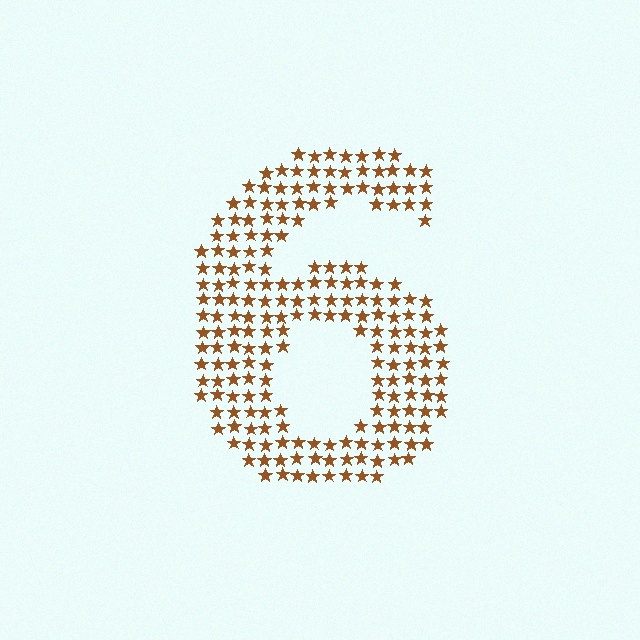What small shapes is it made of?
It is made of small stars.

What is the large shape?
The large shape is the digit 6.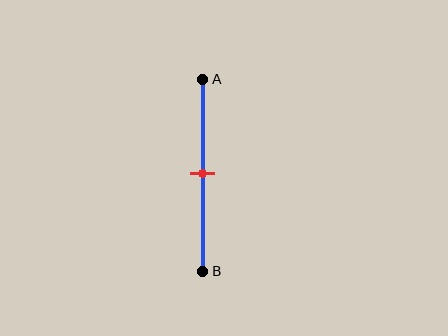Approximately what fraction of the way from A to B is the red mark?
The red mark is approximately 50% of the way from A to B.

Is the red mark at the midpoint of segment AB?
Yes, the mark is approximately at the midpoint.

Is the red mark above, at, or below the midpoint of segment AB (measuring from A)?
The red mark is approximately at the midpoint of segment AB.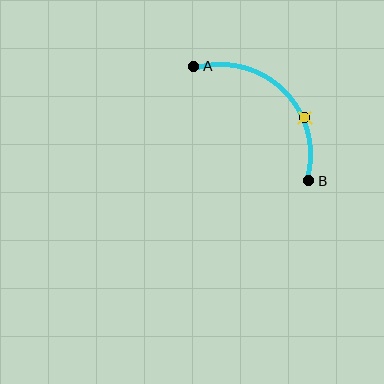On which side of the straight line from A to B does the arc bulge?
The arc bulges above and to the right of the straight line connecting A and B.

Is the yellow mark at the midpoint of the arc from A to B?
No. The yellow mark lies on the arc but is closer to endpoint B. The arc midpoint would be at the point on the curve equidistant along the arc from both A and B.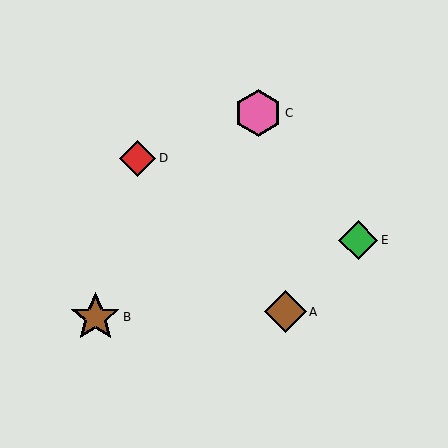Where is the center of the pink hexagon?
The center of the pink hexagon is at (258, 113).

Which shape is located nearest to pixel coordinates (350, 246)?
The green diamond (labeled E) at (358, 240) is nearest to that location.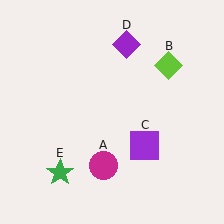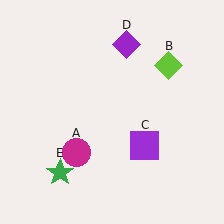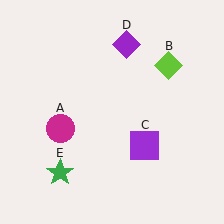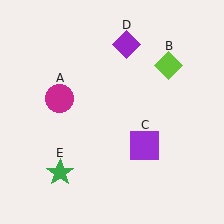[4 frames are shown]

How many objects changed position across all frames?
1 object changed position: magenta circle (object A).